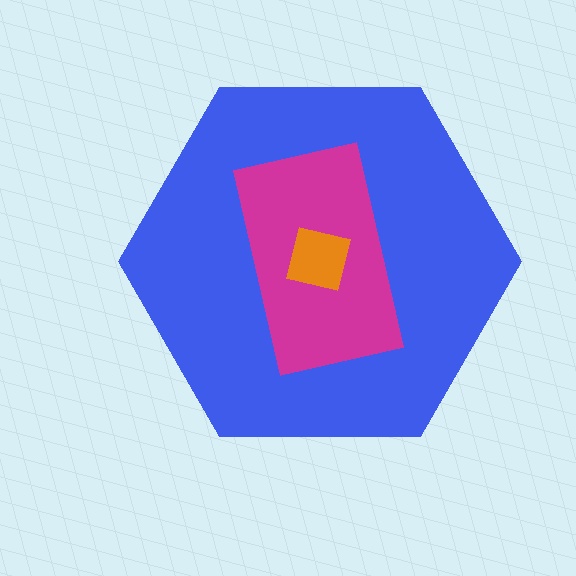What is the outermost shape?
The blue hexagon.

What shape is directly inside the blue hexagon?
The magenta rectangle.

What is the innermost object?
The orange square.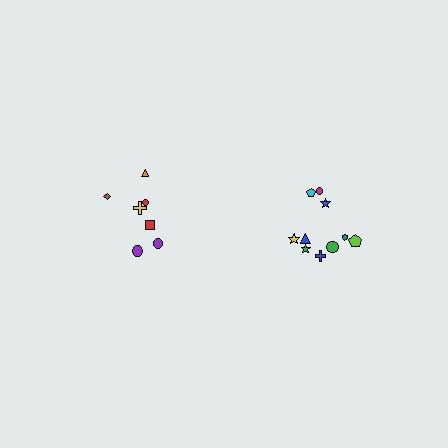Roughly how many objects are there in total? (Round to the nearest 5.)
Roughly 15 objects in total.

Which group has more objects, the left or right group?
The right group.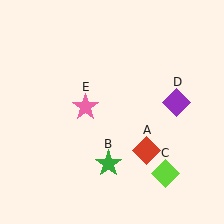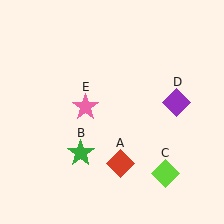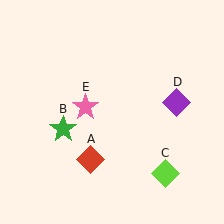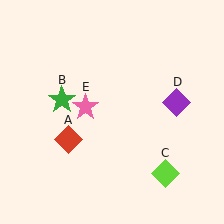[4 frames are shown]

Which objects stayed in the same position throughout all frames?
Lime diamond (object C) and purple diamond (object D) and pink star (object E) remained stationary.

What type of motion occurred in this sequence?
The red diamond (object A), green star (object B) rotated clockwise around the center of the scene.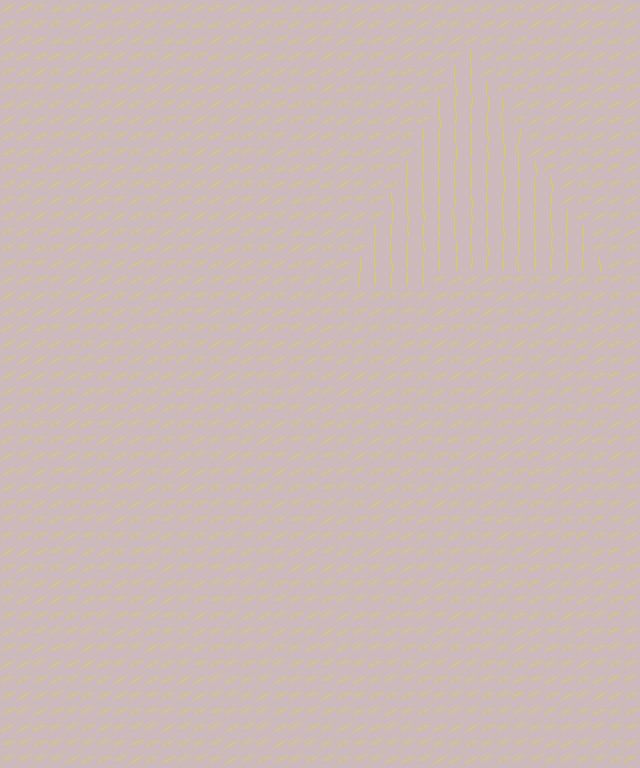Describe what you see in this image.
The image is filled with small yellow line segments. A triangle region in the image has lines oriented differently from the surrounding lines, creating a visible texture boundary.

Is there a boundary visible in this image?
Yes, there is a texture boundary formed by a change in line orientation.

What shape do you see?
I see a triangle.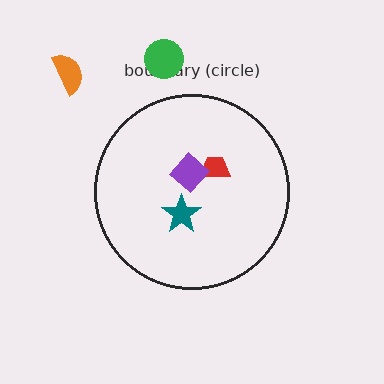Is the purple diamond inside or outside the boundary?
Inside.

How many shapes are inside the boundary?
3 inside, 2 outside.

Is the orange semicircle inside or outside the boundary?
Outside.